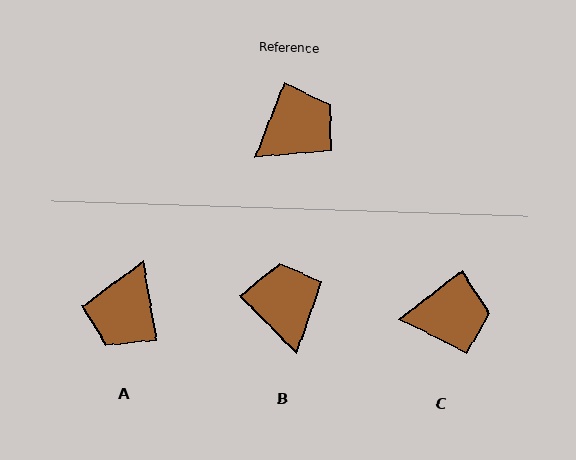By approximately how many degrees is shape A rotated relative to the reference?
Approximately 149 degrees clockwise.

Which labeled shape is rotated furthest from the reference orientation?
A, about 149 degrees away.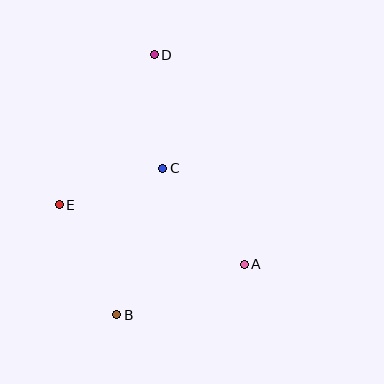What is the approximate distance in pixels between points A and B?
The distance between A and B is approximately 137 pixels.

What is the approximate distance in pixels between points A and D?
The distance between A and D is approximately 228 pixels.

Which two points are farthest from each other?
Points B and D are farthest from each other.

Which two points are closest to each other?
Points C and E are closest to each other.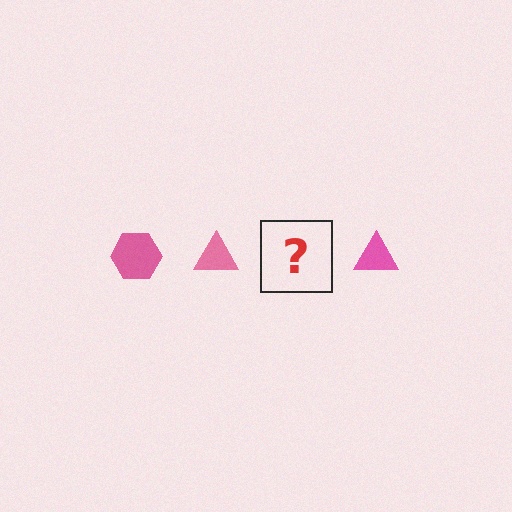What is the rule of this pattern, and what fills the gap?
The rule is that the pattern cycles through hexagon, triangle shapes in pink. The gap should be filled with a pink hexagon.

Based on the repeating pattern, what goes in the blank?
The blank should be a pink hexagon.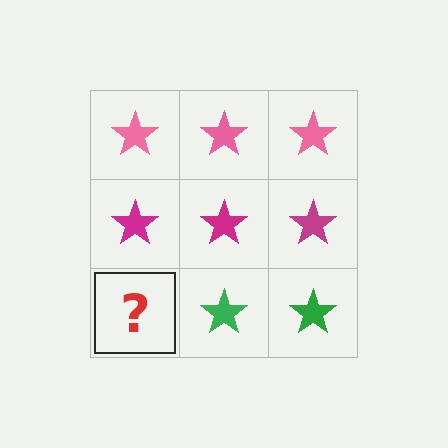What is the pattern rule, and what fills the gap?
The rule is that each row has a consistent color. The gap should be filled with a green star.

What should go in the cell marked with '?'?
The missing cell should contain a green star.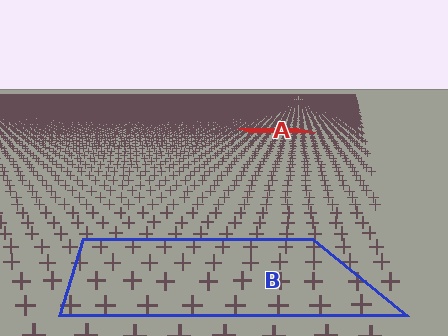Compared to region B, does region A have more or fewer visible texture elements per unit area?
Region A has more texture elements per unit area — they are packed more densely because it is farther away.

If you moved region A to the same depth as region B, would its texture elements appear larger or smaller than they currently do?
They would appear larger. At a closer depth, the same texture elements are projected at a bigger on-screen size.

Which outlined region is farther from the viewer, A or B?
Region A is farther from the viewer — the texture elements inside it appear smaller and more densely packed.